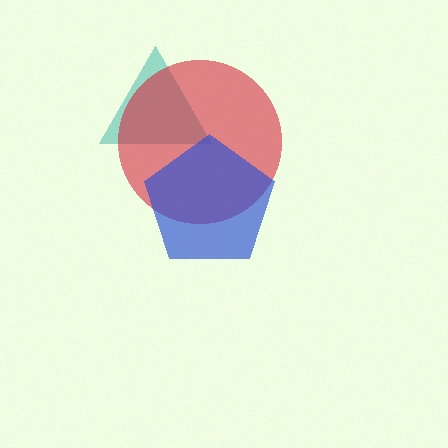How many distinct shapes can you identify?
There are 3 distinct shapes: a teal triangle, a red circle, a blue pentagon.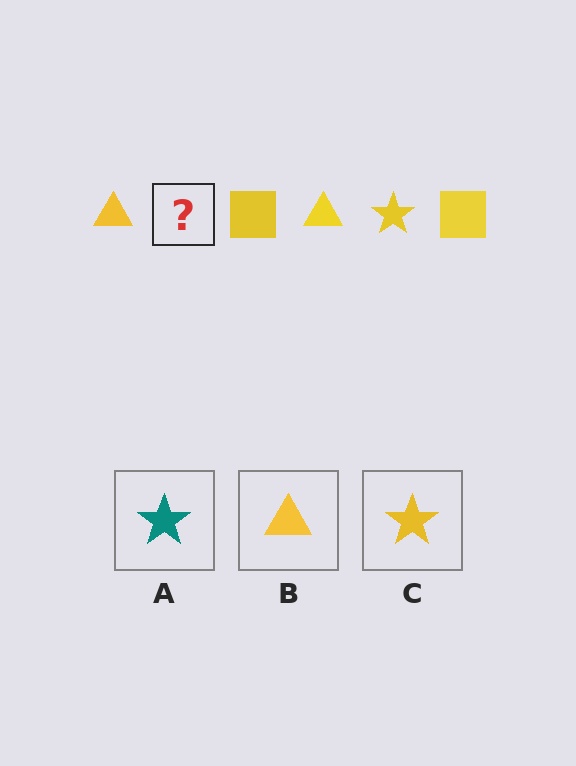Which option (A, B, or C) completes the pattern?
C.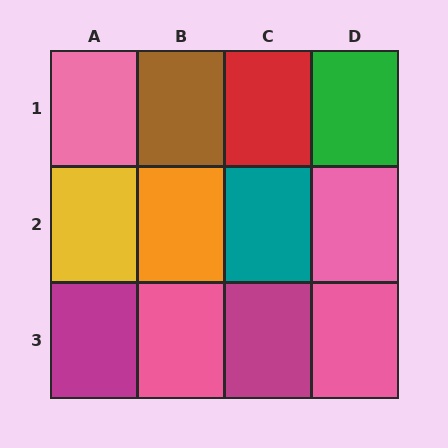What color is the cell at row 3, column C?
Magenta.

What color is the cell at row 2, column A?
Yellow.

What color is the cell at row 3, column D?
Pink.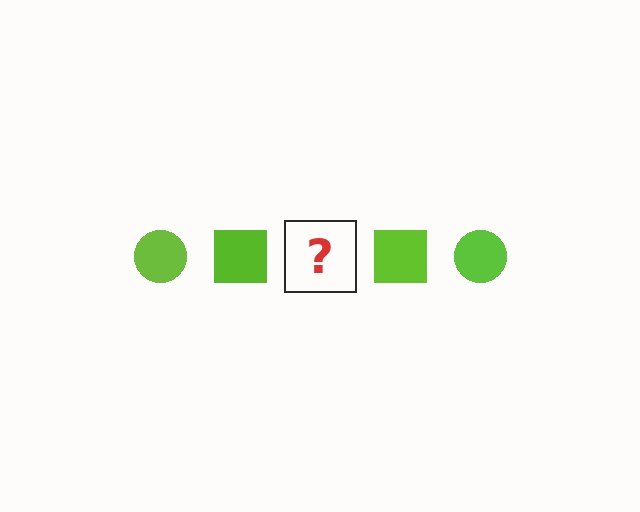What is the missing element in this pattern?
The missing element is a lime circle.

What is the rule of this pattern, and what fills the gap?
The rule is that the pattern cycles through circle, square shapes in lime. The gap should be filled with a lime circle.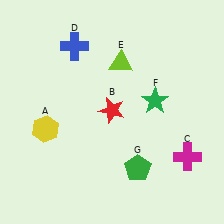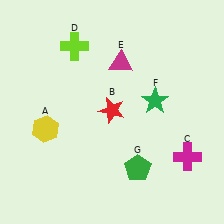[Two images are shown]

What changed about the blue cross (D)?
In Image 1, D is blue. In Image 2, it changed to lime.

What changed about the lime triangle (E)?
In Image 1, E is lime. In Image 2, it changed to magenta.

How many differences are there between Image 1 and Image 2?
There are 2 differences between the two images.